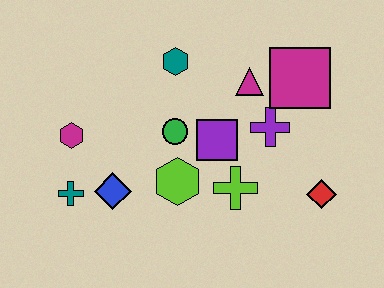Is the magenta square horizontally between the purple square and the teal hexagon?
No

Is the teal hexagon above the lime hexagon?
Yes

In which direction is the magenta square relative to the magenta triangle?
The magenta square is to the right of the magenta triangle.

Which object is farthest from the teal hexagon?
The red diamond is farthest from the teal hexagon.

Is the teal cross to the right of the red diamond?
No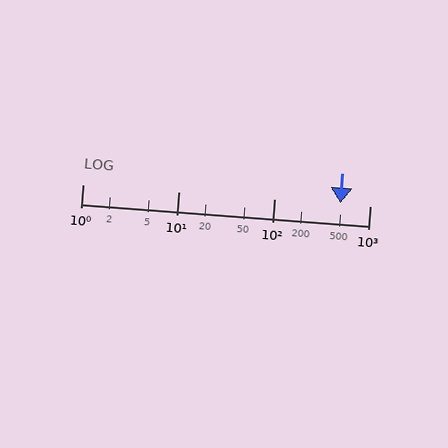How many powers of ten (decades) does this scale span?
The scale spans 3 decades, from 1 to 1000.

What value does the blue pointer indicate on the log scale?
The pointer indicates approximately 490.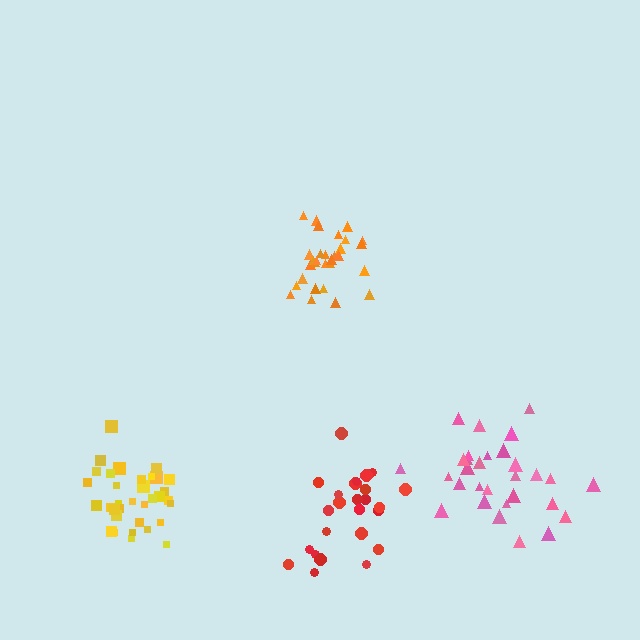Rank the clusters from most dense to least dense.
orange, yellow, pink, red.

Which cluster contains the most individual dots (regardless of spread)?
Yellow (34).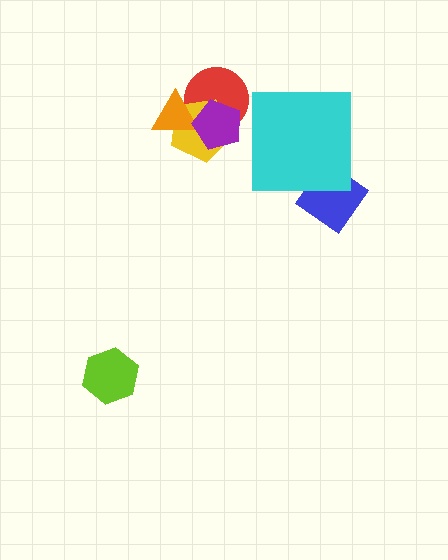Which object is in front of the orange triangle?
The purple pentagon is in front of the orange triangle.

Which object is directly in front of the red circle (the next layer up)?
The yellow pentagon is directly in front of the red circle.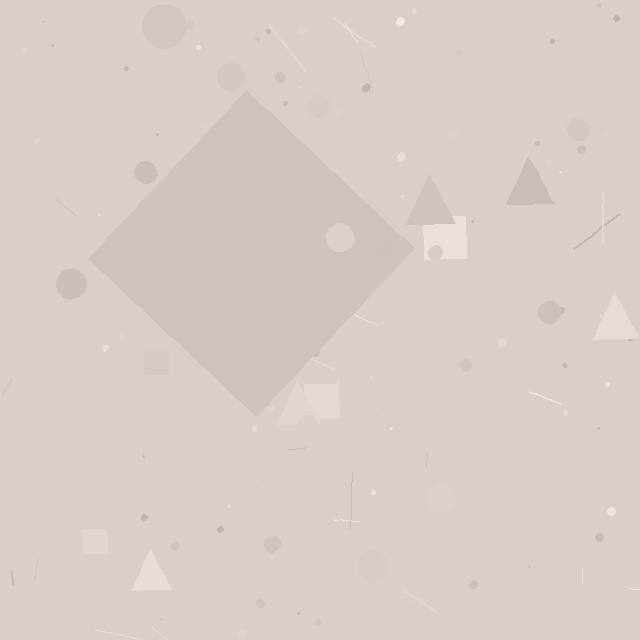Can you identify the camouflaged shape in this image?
The camouflaged shape is a diamond.